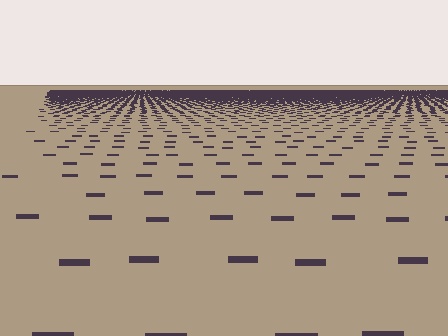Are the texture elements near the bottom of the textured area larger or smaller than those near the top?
Larger. Near the bottom, elements are closer to the viewer and appear at a bigger on-screen size.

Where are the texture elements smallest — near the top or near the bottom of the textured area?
Near the top.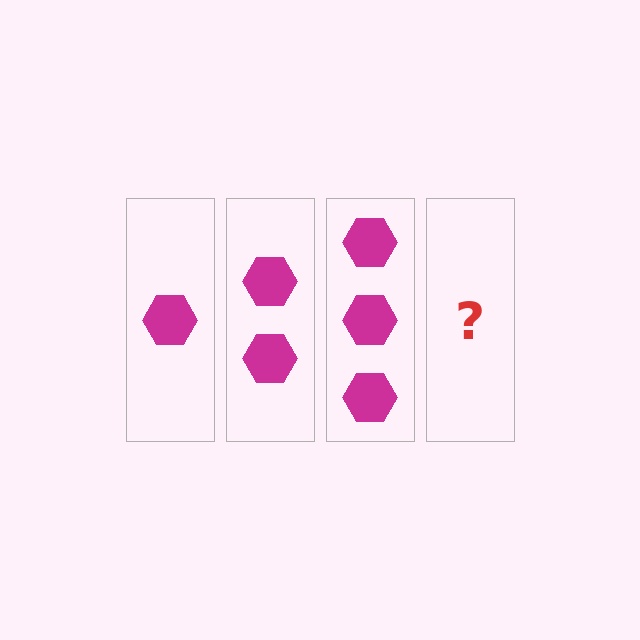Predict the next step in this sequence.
The next step is 4 hexagons.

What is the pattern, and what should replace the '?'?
The pattern is that each step adds one more hexagon. The '?' should be 4 hexagons.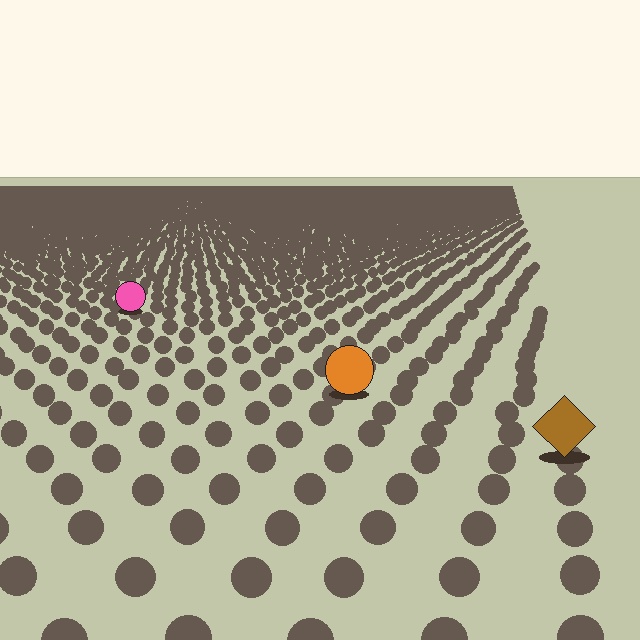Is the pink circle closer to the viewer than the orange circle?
No. The orange circle is closer — you can tell from the texture gradient: the ground texture is coarser near it.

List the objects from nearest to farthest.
From nearest to farthest: the brown diamond, the orange circle, the pink circle.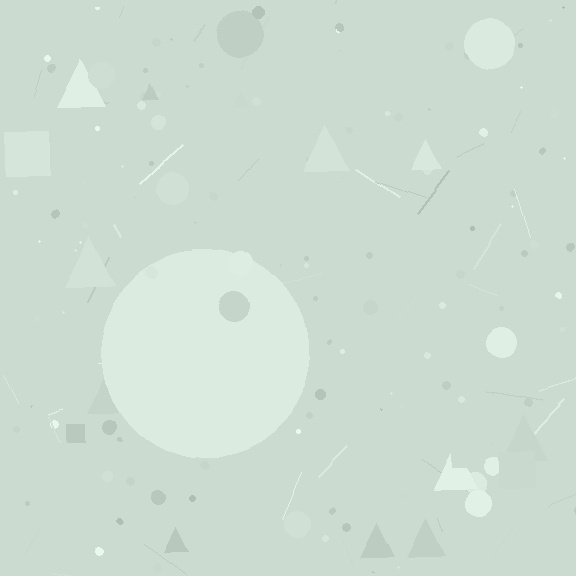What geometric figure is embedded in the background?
A circle is embedded in the background.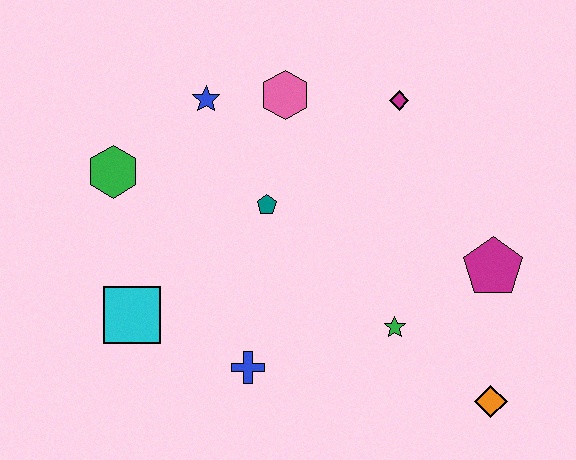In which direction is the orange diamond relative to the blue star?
The orange diamond is below the blue star.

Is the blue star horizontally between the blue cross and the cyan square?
Yes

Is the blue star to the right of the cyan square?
Yes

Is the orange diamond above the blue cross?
No